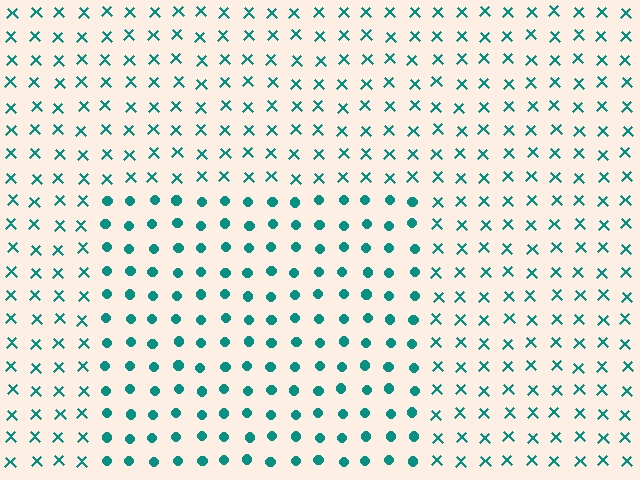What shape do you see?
I see a rectangle.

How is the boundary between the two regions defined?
The boundary is defined by a change in element shape: circles inside vs. X marks outside. All elements share the same color and spacing.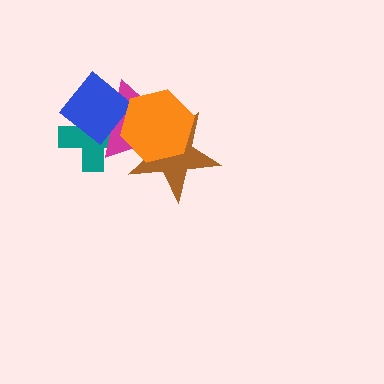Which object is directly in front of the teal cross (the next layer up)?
The magenta triangle is directly in front of the teal cross.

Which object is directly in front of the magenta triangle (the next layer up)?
The brown star is directly in front of the magenta triangle.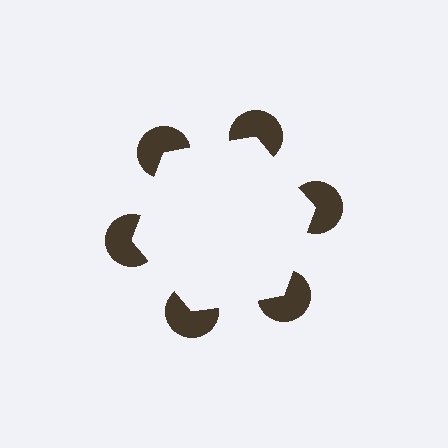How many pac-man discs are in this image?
There are 6 — one at each vertex of the illusory hexagon.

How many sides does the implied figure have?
6 sides.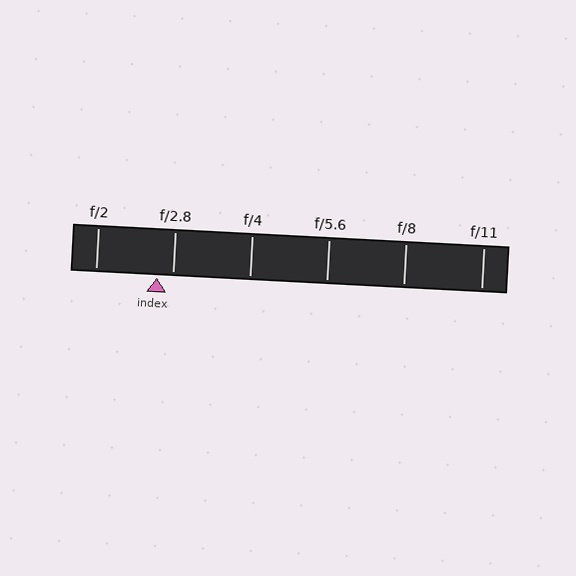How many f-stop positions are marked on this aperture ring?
There are 6 f-stop positions marked.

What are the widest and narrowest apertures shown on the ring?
The widest aperture shown is f/2 and the narrowest is f/11.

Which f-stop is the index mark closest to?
The index mark is closest to f/2.8.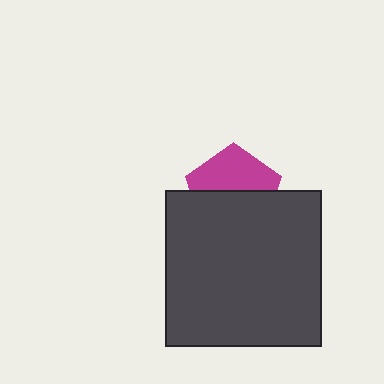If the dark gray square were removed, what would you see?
You would see the complete magenta pentagon.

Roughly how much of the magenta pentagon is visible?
About half of it is visible (roughly 47%).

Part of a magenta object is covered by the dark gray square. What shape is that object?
It is a pentagon.